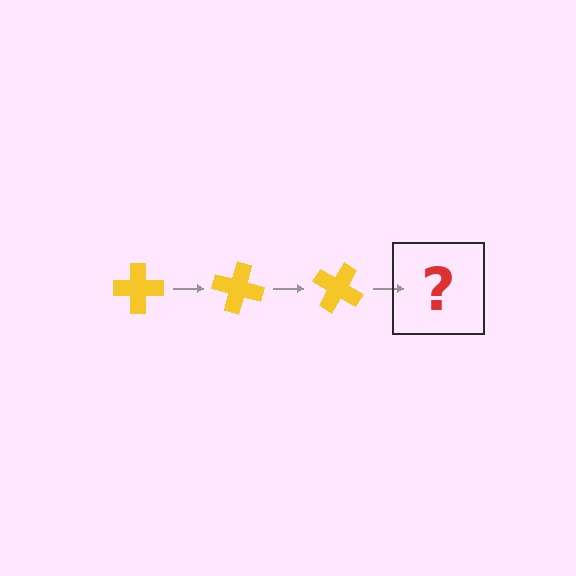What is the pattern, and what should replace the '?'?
The pattern is that the cross rotates 15 degrees each step. The '?' should be a yellow cross rotated 45 degrees.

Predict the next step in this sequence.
The next step is a yellow cross rotated 45 degrees.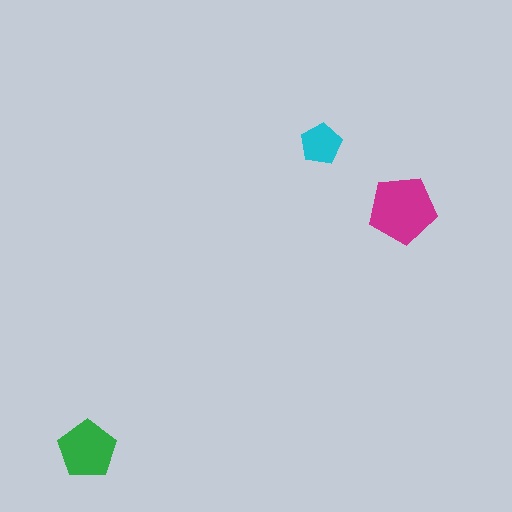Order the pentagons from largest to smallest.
the magenta one, the green one, the cyan one.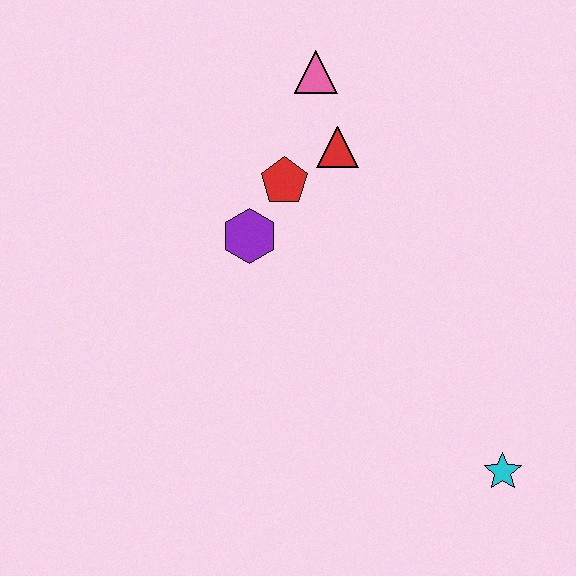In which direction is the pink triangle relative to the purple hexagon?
The pink triangle is above the purple hexagon.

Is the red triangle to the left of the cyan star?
Yes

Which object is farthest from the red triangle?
The cyan star is farthest from the red triangle.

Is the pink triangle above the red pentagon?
Yes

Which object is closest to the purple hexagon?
The red pentagon is closest to the purple hexagon.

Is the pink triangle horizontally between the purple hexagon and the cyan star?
Yes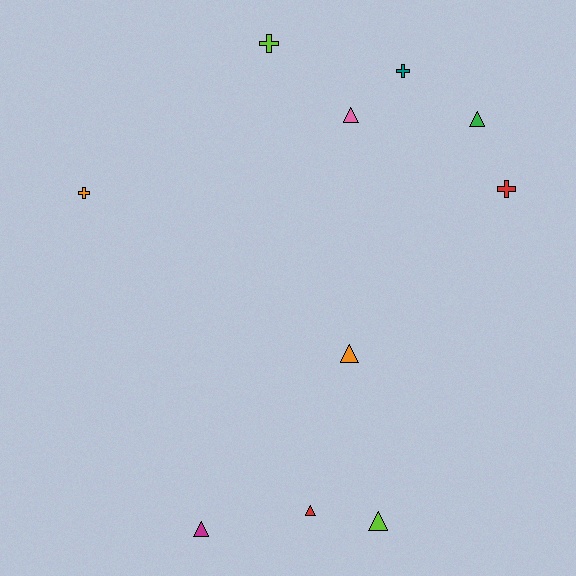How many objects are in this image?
There are 10 objects.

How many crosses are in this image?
There are 4 crosses.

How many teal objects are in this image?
There is 1 teal object.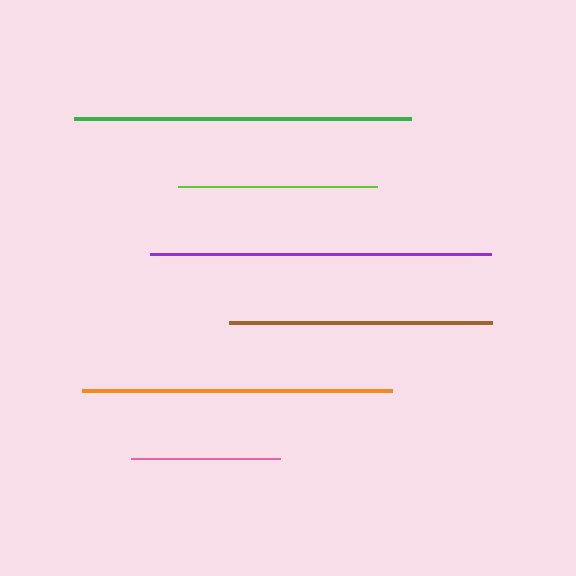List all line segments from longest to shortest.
From longest to shortest: purple, green, orange, brown, lime, pink.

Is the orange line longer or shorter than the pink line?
The orange line is longer than the pink line.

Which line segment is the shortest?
The pink line is the shortest at approximately 148 pixels.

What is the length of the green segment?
The green segment is approximately 337 pixels long.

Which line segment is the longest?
The purple line is the longest at approximately 341 pixels.